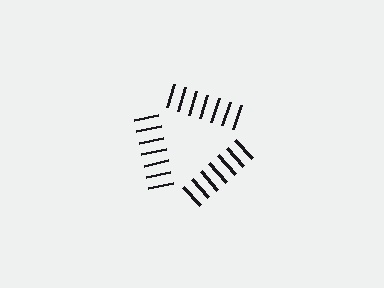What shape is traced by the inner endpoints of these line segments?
An illusory triangle — the line segments terminate on its edges but no continuous stroke is drawn.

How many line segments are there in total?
21 — 7 along each of the 3 edges.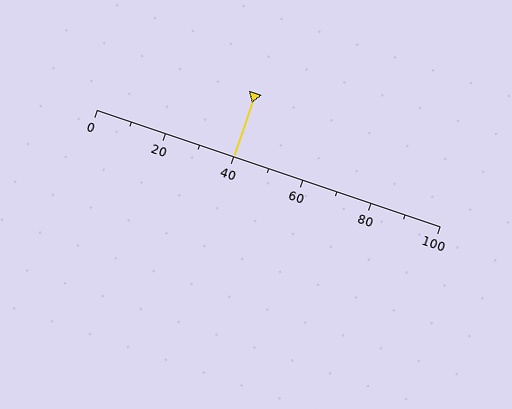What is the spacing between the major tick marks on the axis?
The major ticks are spaced 20 apart.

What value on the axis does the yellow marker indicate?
The marker indicates approximately 40.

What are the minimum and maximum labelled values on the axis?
The axis runs from 0 to 100.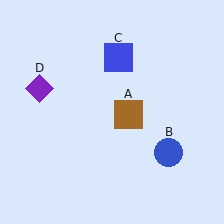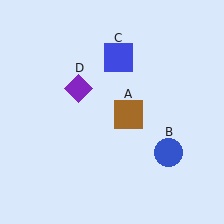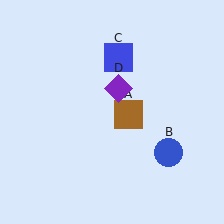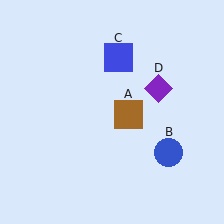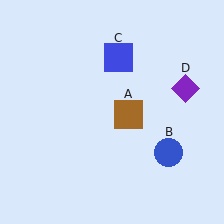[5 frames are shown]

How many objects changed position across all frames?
1 object changed position: purple diamond (object D).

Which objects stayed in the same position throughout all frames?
Brown square (object A) and blue circle (object B) and blue square (object C) remained stationary.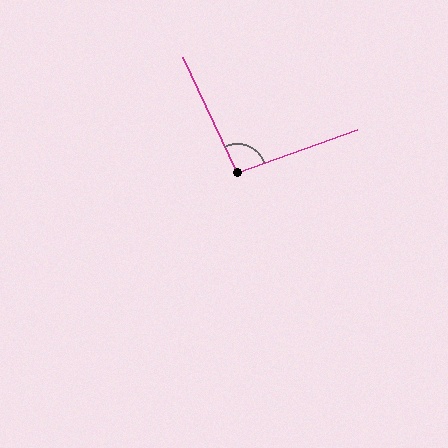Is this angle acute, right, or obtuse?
It is obtuse.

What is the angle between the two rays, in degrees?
Approximately 95 degrees.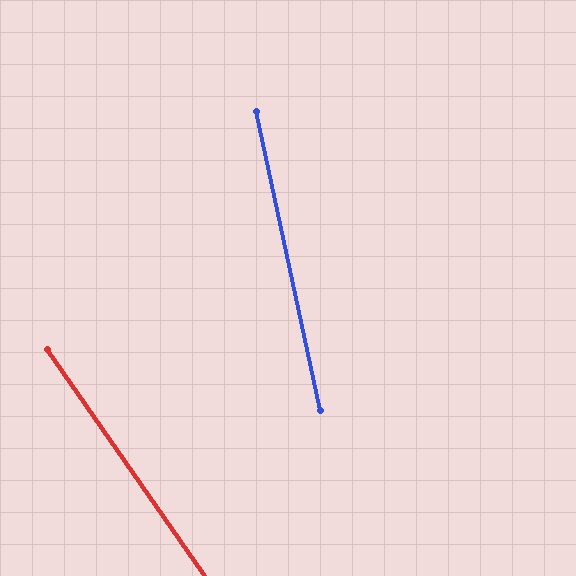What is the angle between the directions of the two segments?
Approximately 23 degrees.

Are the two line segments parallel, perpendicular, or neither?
Neither parallel nor perpendicular — they differ by about 23°.